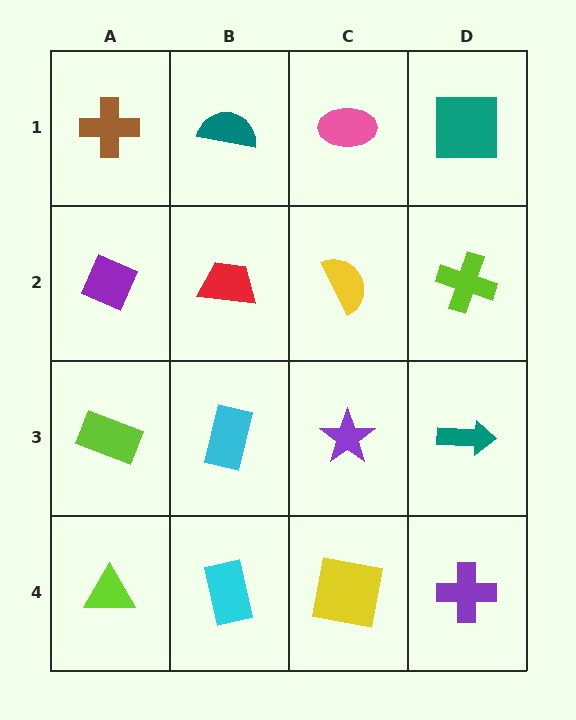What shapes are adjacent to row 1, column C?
A yellow semicircle (row 2, column C), a teal semicircle (row 1, column B), a teal square (row 1, column D).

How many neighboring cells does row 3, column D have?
3.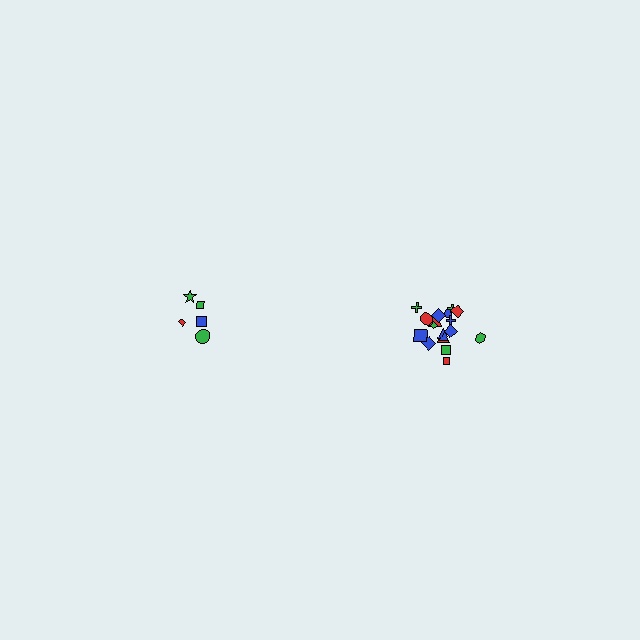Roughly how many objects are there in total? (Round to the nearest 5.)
Roughly 25 objects in total.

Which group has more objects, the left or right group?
The right group.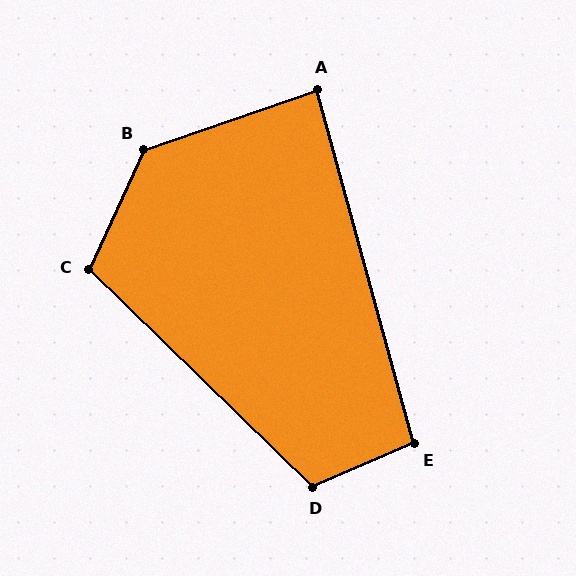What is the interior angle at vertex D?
Approximately 113 degrees (obtuse).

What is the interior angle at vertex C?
Approximately 110 degrees (obtuse).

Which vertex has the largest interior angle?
B, at approximately 133 degrees.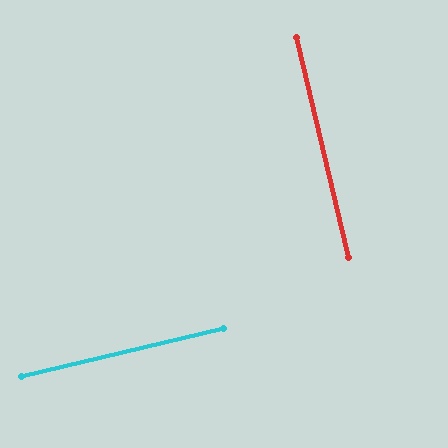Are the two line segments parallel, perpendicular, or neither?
Perpendicular — they meet at approximately 90°.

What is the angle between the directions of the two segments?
Approximately 90 degrees.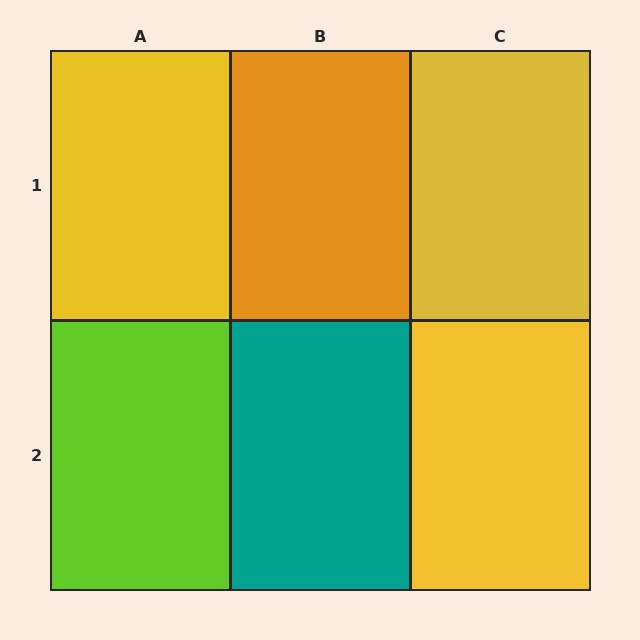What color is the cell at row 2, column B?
Teal.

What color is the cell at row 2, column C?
Yellow.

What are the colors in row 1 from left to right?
Yellow, orange, yellow.